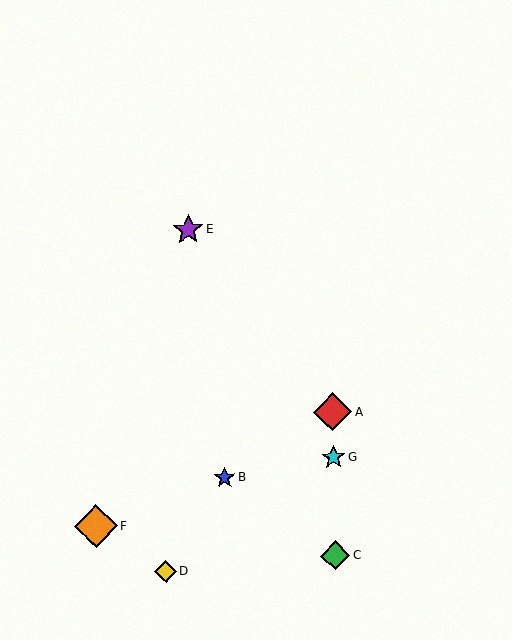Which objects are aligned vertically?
Objects A, C, G are aligned vertically.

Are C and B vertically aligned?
No, C is at x≈335 and B is at x≈225.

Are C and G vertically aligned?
Yes, both are at x≈335.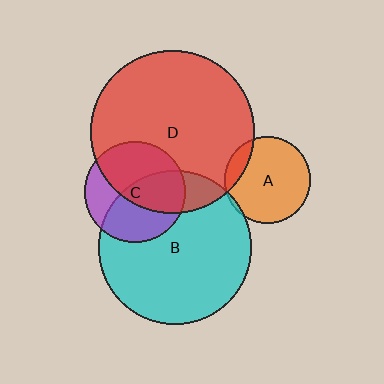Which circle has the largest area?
Circle D (red).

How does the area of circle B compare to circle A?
Approximately 3.1 times.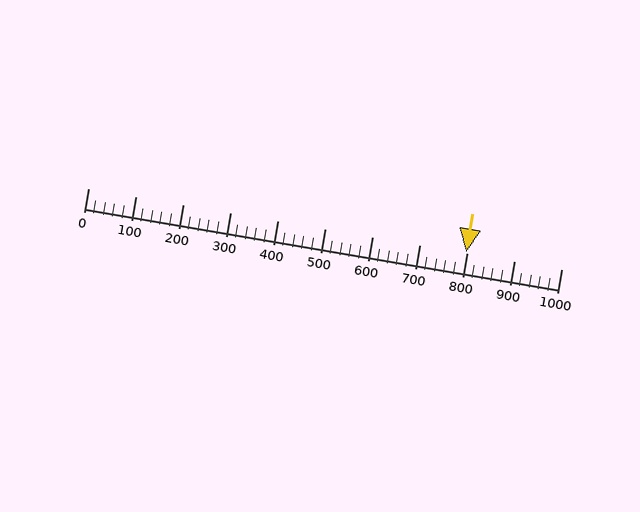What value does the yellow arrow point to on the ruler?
The yellow arrow points to approximately 799.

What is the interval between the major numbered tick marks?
The major tick marks are spaced 100 units apart.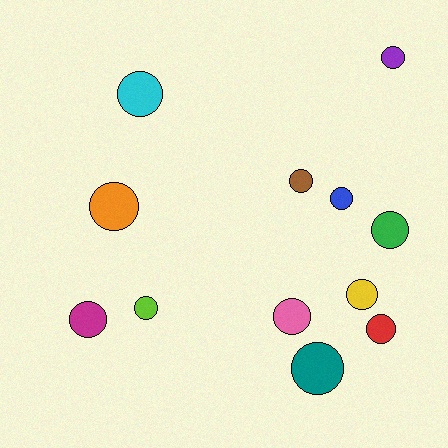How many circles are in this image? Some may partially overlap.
There are 12 circles.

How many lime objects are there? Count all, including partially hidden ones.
There is 1 lime object.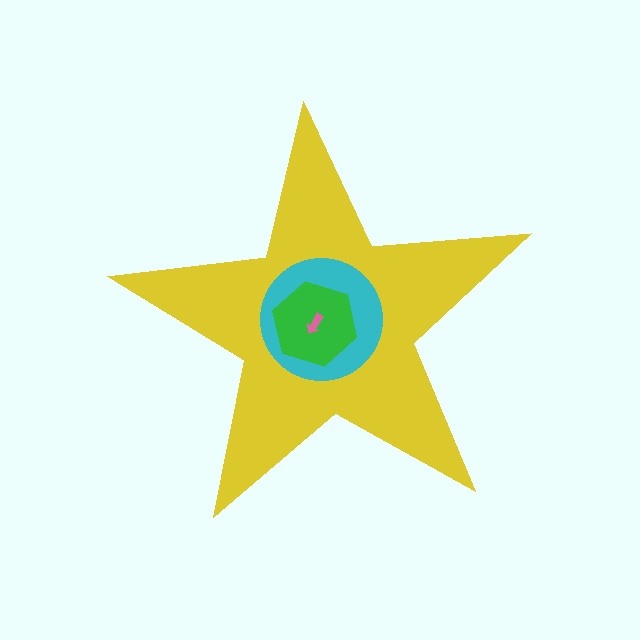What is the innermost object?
The pink arrow.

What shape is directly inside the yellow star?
The cyan circle.